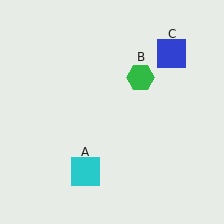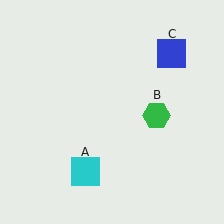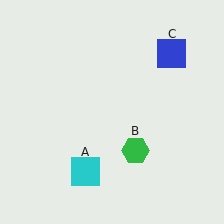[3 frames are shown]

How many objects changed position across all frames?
1 object changed position: green hexagon (object B).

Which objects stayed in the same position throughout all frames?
Cyan square (object A) and blue square (object C) remained stationary.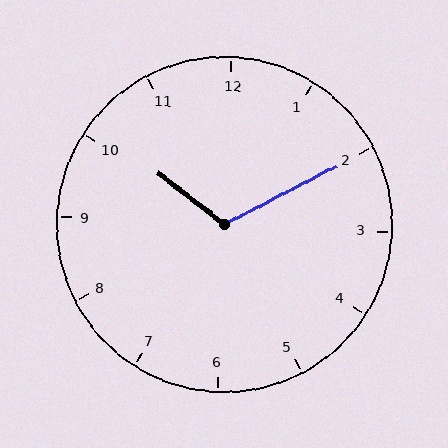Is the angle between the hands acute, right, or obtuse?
It is obtuse.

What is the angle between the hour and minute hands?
Approximately 115 degrees.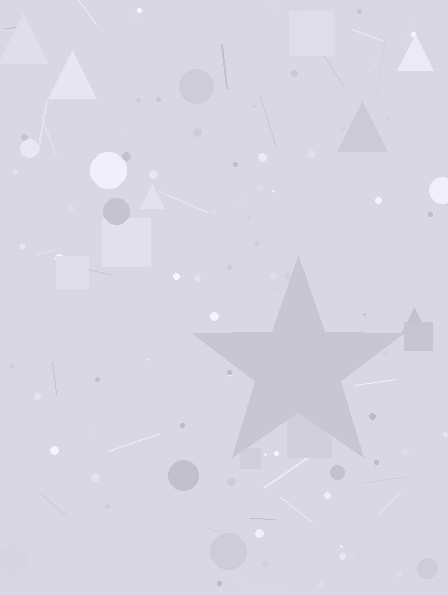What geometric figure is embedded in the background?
A star is embedded in the background.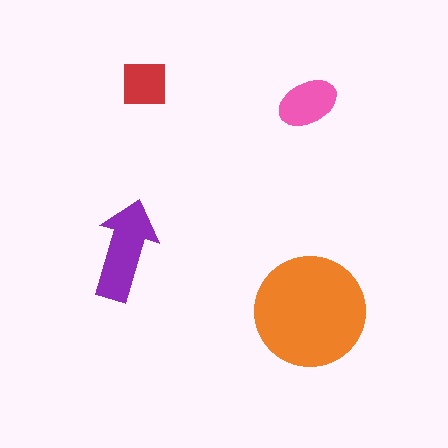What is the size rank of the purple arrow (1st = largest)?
2nd.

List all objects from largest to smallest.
The orange circle, the purple arrow, the pink ellipse, the red square.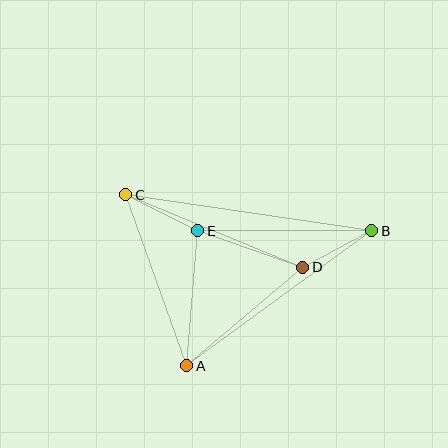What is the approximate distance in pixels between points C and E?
The distance between C and E is approximately 80 pixels.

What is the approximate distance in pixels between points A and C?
The distance between A and C is approximately 181 pixels.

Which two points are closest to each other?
Points B and D are closest to each other.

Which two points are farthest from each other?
Points B and C are farthest from each other.